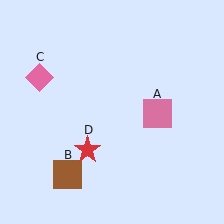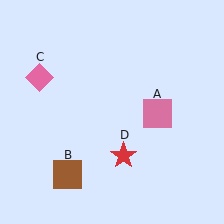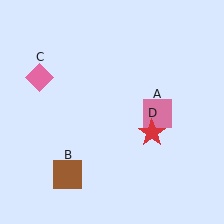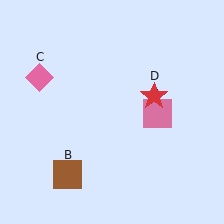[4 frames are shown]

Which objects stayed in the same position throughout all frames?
Pink square (object A) and brown square (object B) and pink diamond (object C) remained stationary.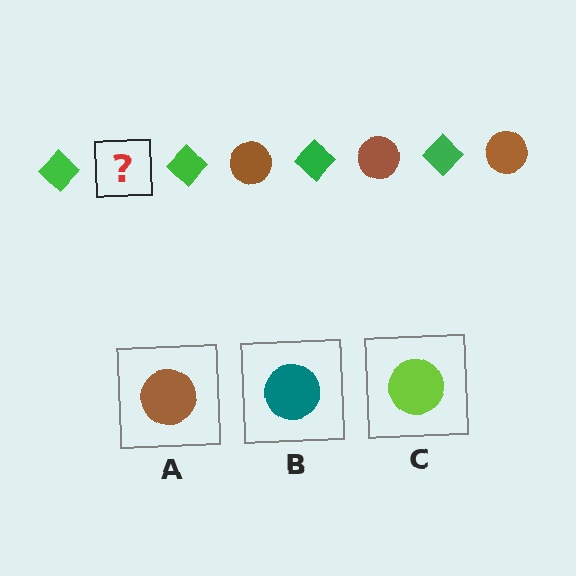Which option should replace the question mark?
Option A.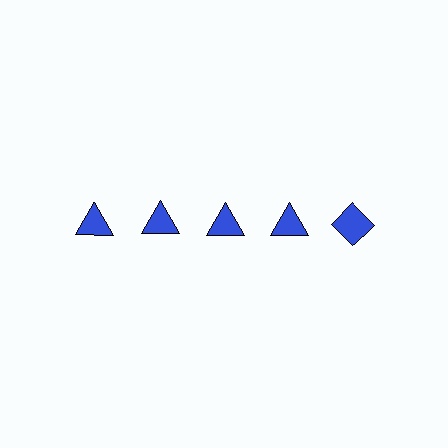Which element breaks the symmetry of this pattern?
The blue diamond in the top row, rightmost column breaks the symmetry. All other shapes are blue triangles.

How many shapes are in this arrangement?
There are 5 shapes arranged in a grid pattern.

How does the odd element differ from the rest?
It has a different shape: diamond instead of triangle.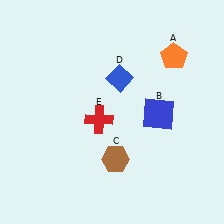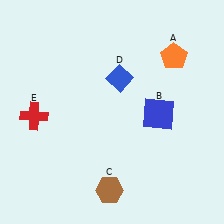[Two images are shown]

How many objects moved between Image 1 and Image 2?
2 objects moved between the two images.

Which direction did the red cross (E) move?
The red cross (E) moved left.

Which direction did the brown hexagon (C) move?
The brown hexagon (C) moved down.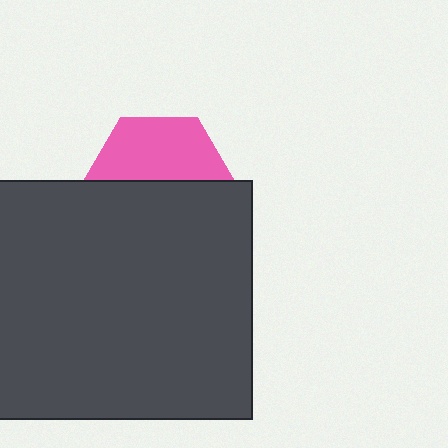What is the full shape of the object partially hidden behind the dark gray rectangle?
The partially hidden object is a pink hexagon.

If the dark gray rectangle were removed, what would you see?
You would see the complete pink hexagon.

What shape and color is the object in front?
The object in front is a dark gray rectangle.